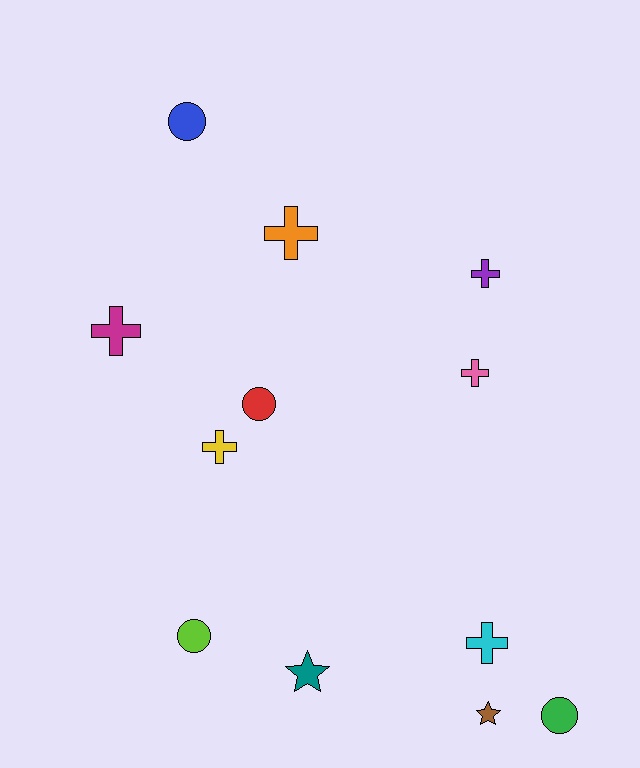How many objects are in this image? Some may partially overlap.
There are 12 objects.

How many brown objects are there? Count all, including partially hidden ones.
There is 1 brown object.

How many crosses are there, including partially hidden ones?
There are 6 crosses.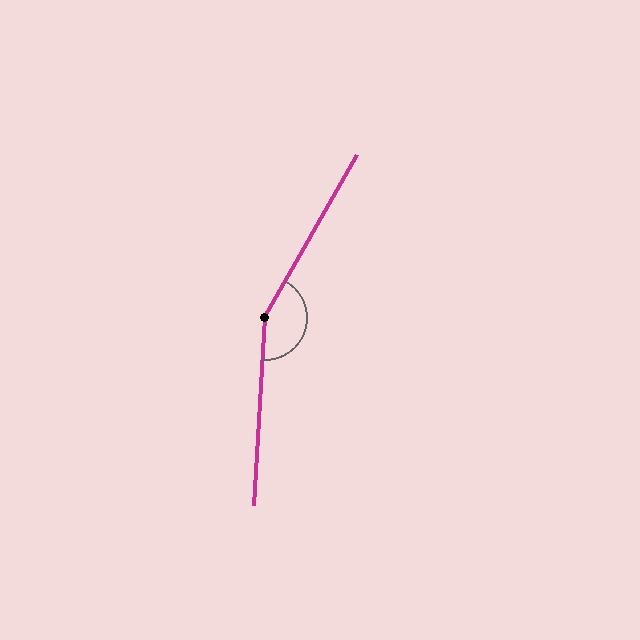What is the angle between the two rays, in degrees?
Approximately 154 degrees.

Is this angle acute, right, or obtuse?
It is obtuse.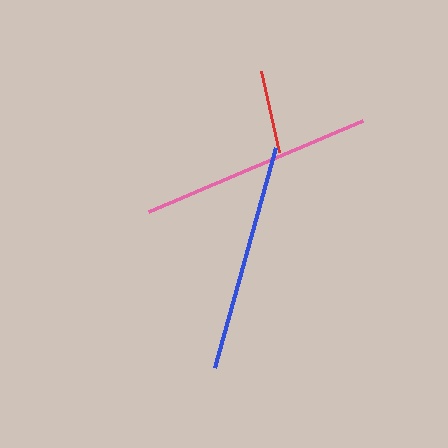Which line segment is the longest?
The pink line is the longest at approximately 232 pixels.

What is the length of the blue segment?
The blue segment is approximately 228 pixels long.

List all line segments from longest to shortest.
From longest to shortest: pink, blue, red.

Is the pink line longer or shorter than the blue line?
The pink line is longer than the blue line.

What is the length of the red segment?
The red segment is approximately 83 pixels long.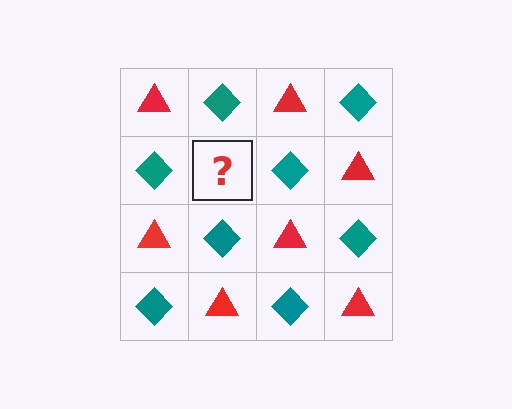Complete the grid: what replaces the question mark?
The question mark should be replaced with a red triangle.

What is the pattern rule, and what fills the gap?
The rule is that it alternates red triangle and teal diamond in a checkerboard pattern. The gap should be filled with a red triangle.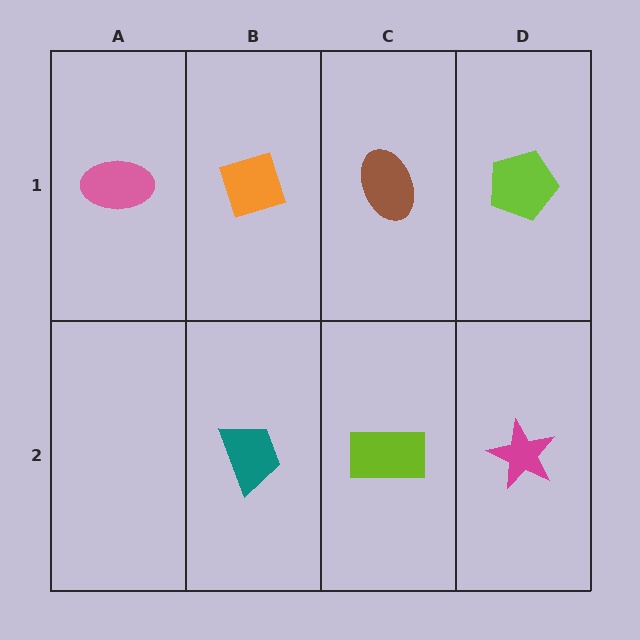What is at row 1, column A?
A pink ellipse.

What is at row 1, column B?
An orange diamond.